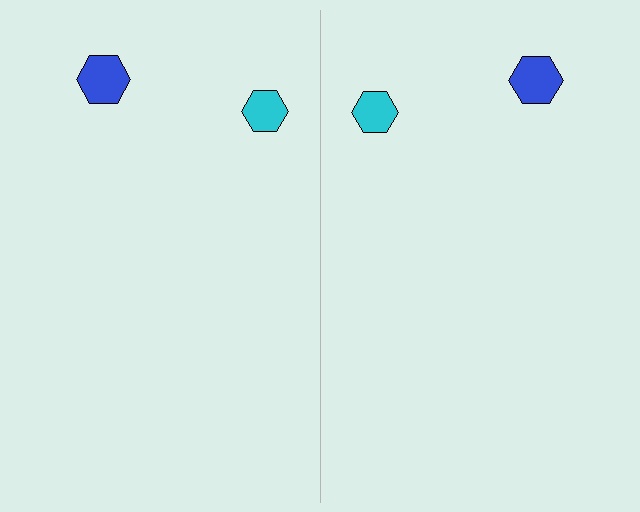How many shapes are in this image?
There are 4 shapes in this image.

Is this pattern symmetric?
Yes, this pattern has bilateral (reflection) symmetry.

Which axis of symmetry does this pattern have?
The pattern has a vertical axis of symmetry running through the center of the image.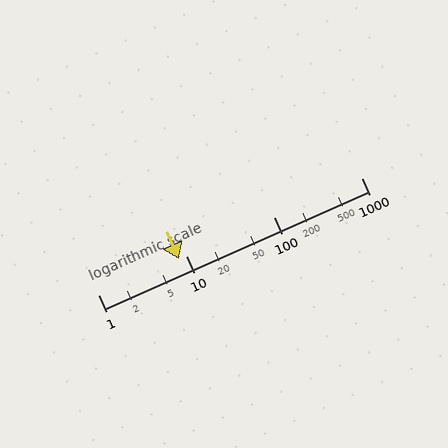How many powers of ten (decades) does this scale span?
The scale spans 3 decades, from 1 to 1000.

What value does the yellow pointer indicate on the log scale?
The pointer indicates approximately 8.3.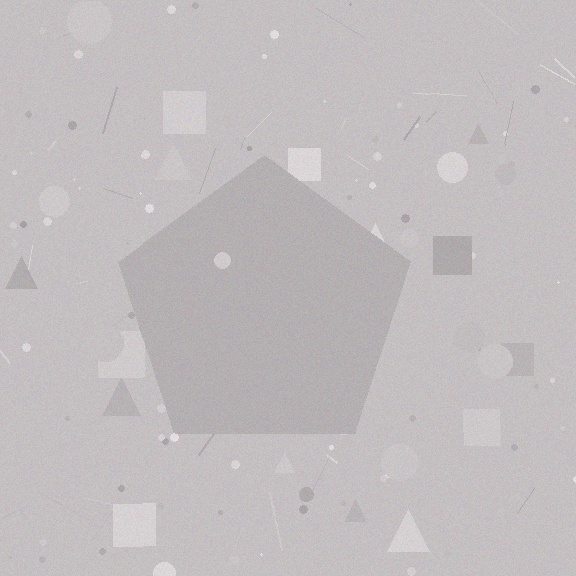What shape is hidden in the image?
A pentagon is hidden in the image.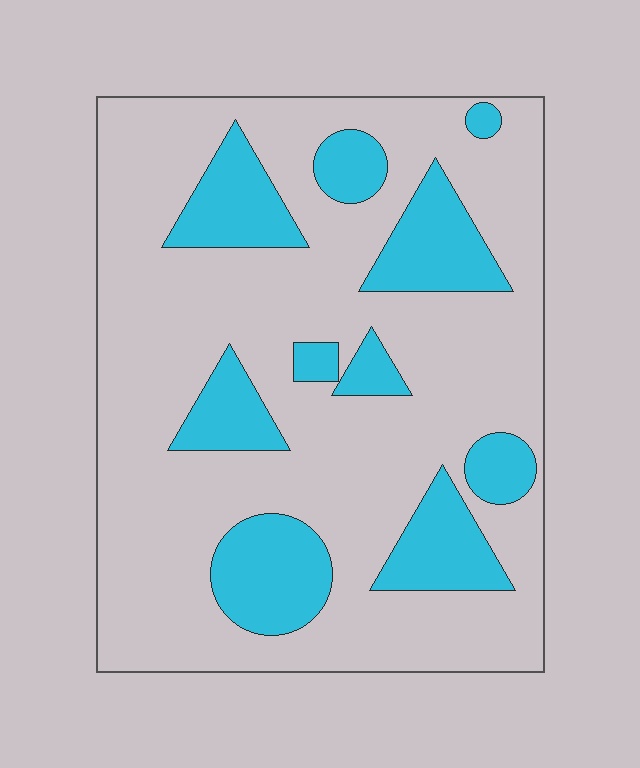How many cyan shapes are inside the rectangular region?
10.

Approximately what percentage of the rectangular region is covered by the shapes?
Approximately 25%.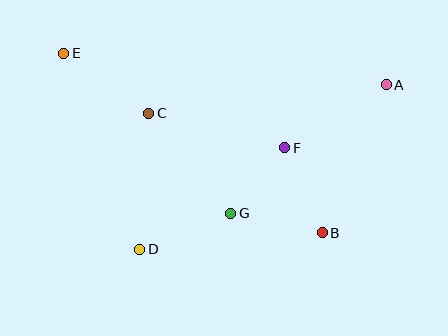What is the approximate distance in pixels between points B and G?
The distance between B and G is approximately 94 pixels.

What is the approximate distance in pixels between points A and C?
The distance between A and C is approximately 239 pixels.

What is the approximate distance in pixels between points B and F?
The distance between B and F is approximately 93 pixels.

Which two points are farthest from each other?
Points A and E are farthest from each other.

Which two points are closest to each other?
Points F and G are closest to each other.